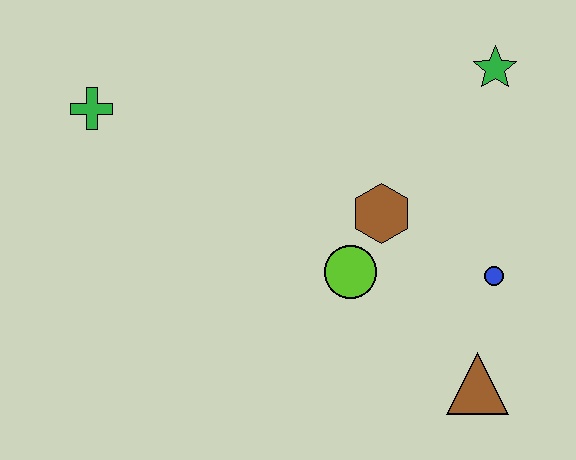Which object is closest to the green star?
The brown hexagon is closest to the green star.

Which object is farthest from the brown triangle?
The green cross is farthest from the brown triangle.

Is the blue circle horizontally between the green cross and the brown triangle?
No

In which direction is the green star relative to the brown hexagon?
The green star is above the brown hexagon.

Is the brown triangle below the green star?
Yes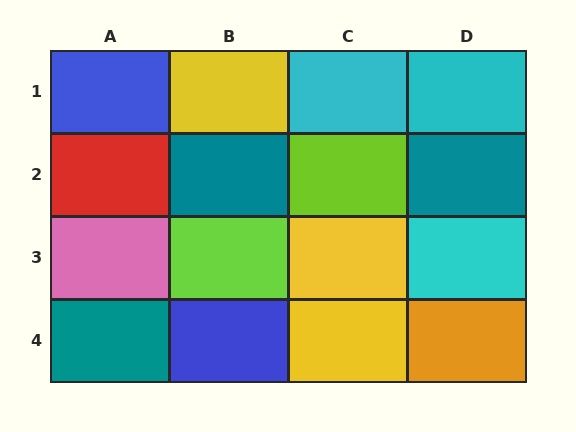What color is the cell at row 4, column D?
Orange.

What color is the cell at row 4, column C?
Yellow.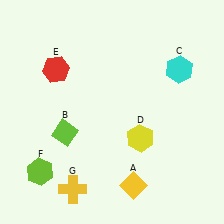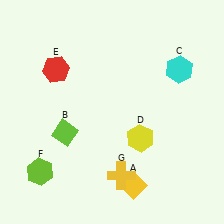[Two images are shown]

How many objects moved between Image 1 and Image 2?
1 object moved between the two images.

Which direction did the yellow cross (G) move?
The yellow cross (G) moved right.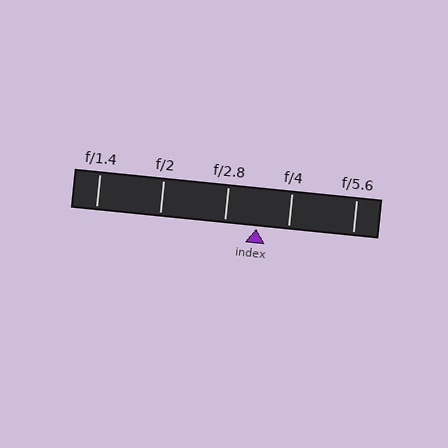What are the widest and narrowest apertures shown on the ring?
The widest aperture shown is f/1.4 and the narrowest is f/5.6.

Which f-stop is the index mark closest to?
The index mark is closest to f/4.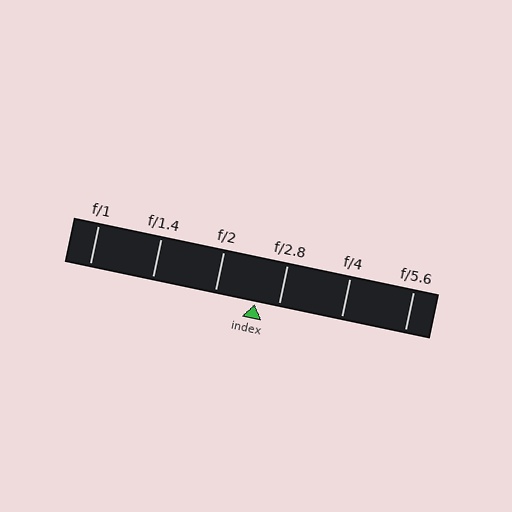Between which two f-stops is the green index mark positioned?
The index mark is between f/2 and f/2.8.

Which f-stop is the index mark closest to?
The index mark is closest to f/2.8.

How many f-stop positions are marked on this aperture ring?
There are 6 f-stop positions marked.